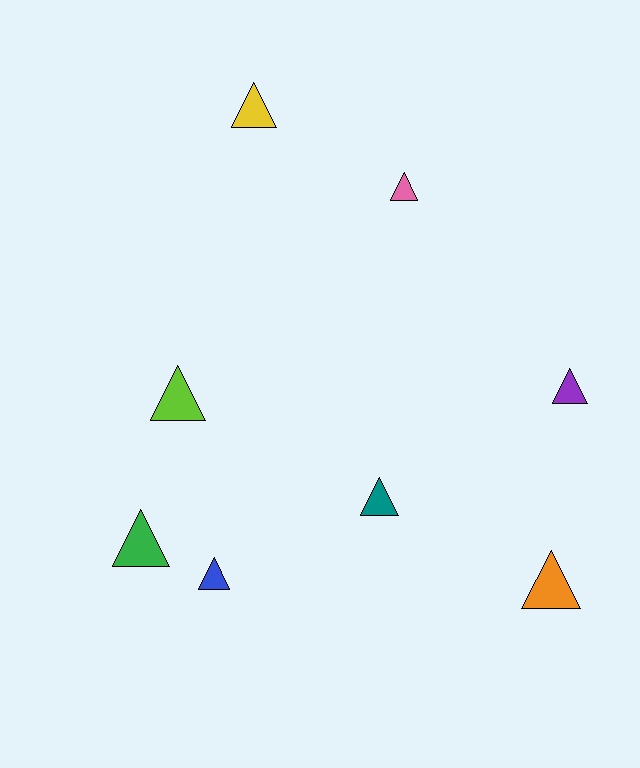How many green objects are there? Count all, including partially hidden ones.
There is 1 green object.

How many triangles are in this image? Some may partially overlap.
There are 8 triangles.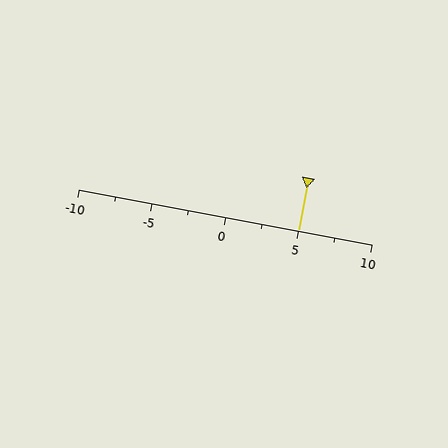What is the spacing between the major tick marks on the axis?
The major ticks are spaced 5 apart.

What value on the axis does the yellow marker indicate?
The marker indicates approximately 5.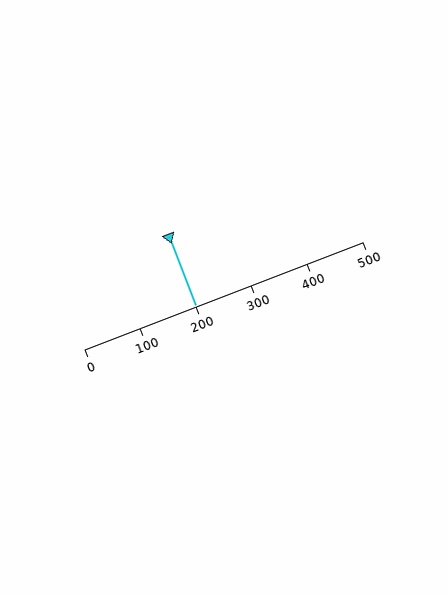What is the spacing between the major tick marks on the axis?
The major ticks are spaced 100 apart.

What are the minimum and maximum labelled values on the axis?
The axis runs from 0 to 500.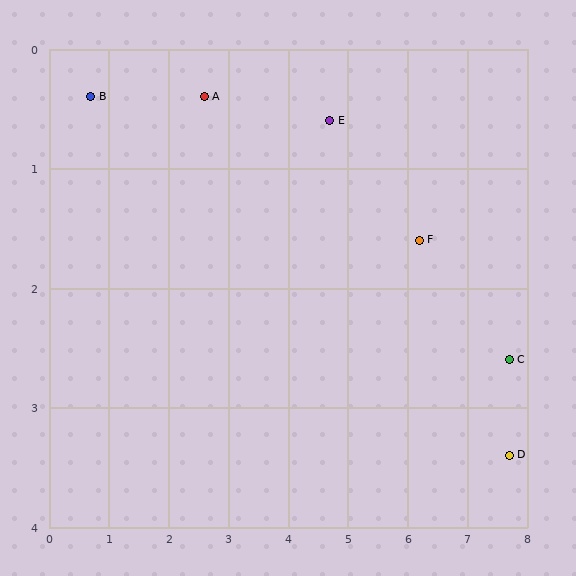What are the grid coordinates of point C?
Point C is at approximately (7.7, 2.6).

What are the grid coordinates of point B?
Point B is at approximately (0.7, 0.4).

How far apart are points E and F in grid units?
Points E and F are about 1.8 grid units apart.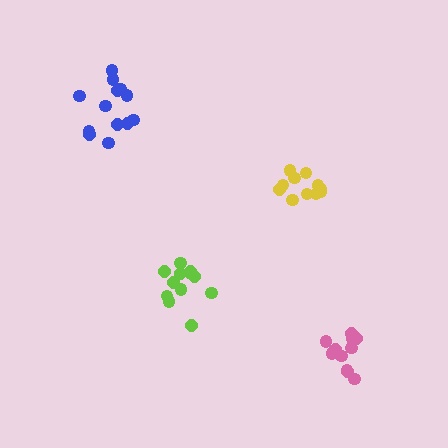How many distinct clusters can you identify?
There are 4 distinct clusters.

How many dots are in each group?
Group 1: 11 dots, Group 2: 13 dots, Group 3: 12 dots, Group 4: 11 dots (47 total).